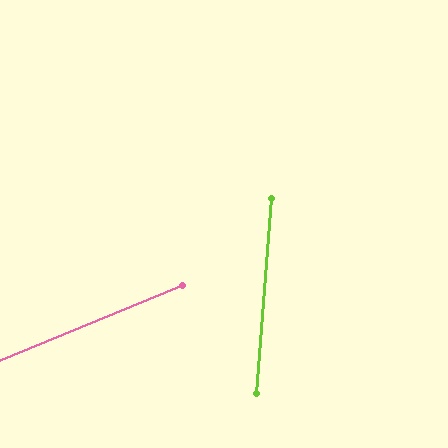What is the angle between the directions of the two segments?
Approximately 63 degrees.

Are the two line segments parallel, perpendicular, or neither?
Neither parallel nor perpendicular — they differ by about 63°.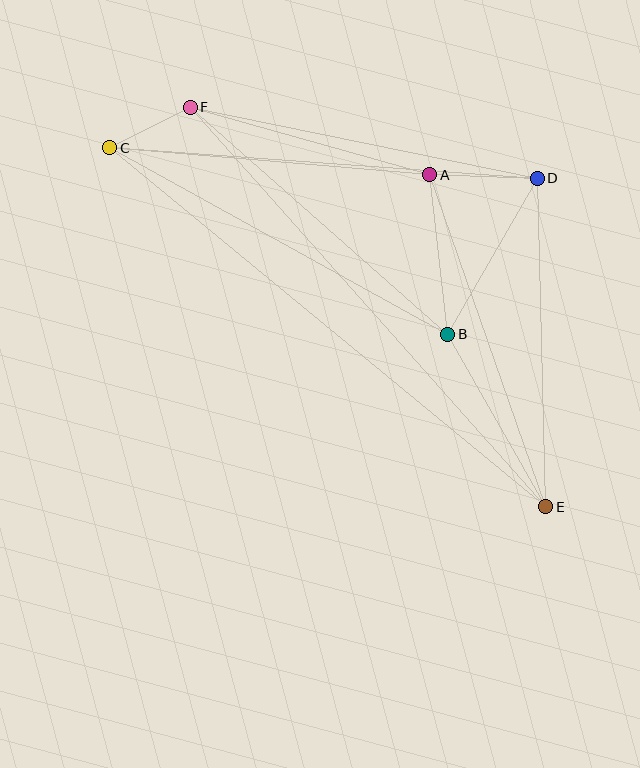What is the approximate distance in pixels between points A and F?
The distance between A and F is approximately 249 pixels.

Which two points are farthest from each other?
Points C and E are farthest from each other.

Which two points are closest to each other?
Points C and F are closest to each other.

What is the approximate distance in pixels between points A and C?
The distance between A and C is approximately 321 pixels.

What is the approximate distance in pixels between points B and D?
The distance between B and D is approximately 180 pixels.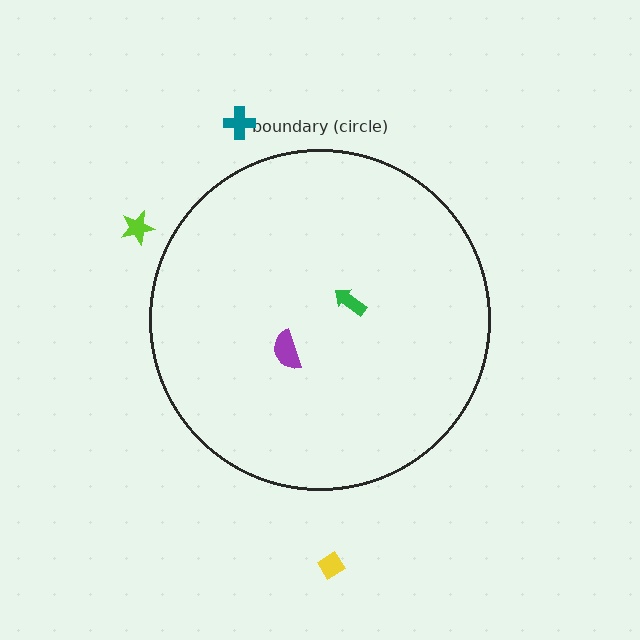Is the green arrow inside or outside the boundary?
Inside.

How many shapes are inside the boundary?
2 inside, 3 outside.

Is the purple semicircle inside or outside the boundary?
Inside.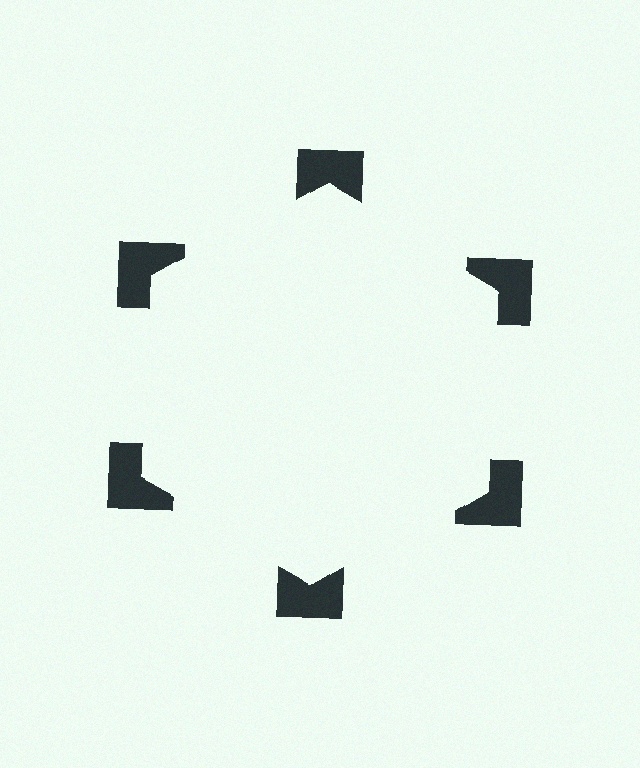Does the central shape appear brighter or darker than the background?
It typically appears slightly brighter than the background, even though no actual brightness change is drawn.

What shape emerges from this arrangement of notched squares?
An illusory hexagon — its edges are inferred from the aligned wedge cuts in the notched squares, not physically drawn.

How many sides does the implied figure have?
6 sides.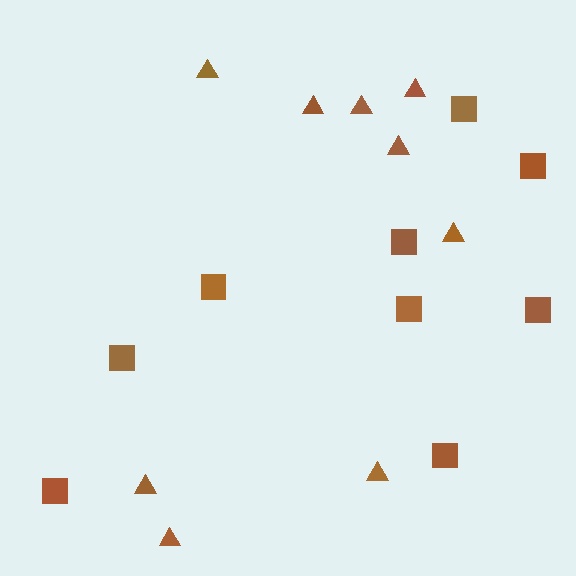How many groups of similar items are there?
There are 2 groups: one group of squares (9) and one group of triangles (9).